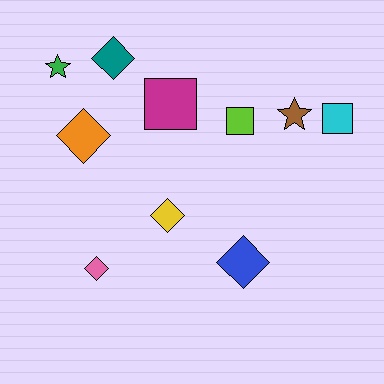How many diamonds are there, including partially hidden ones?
There are 5 diamonds.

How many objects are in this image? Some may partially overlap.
There are 10 objects.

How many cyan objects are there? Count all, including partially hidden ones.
There is 1 cyan object.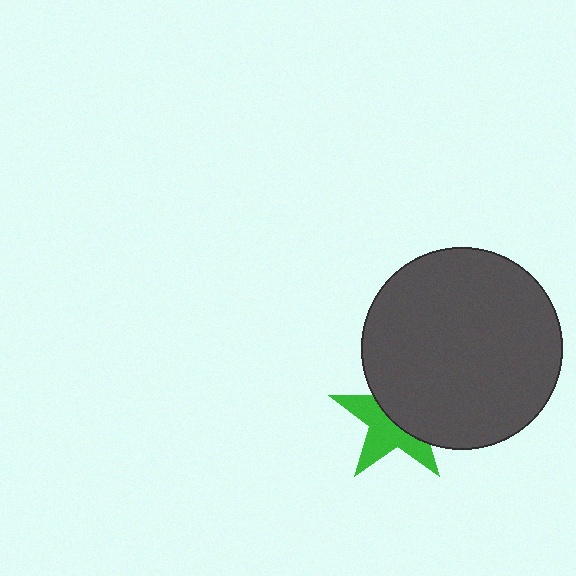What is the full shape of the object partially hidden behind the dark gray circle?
The partially hidden object is a green star.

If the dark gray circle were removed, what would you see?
You would see the complete green star.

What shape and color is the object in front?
The object in front is a dark gray circle.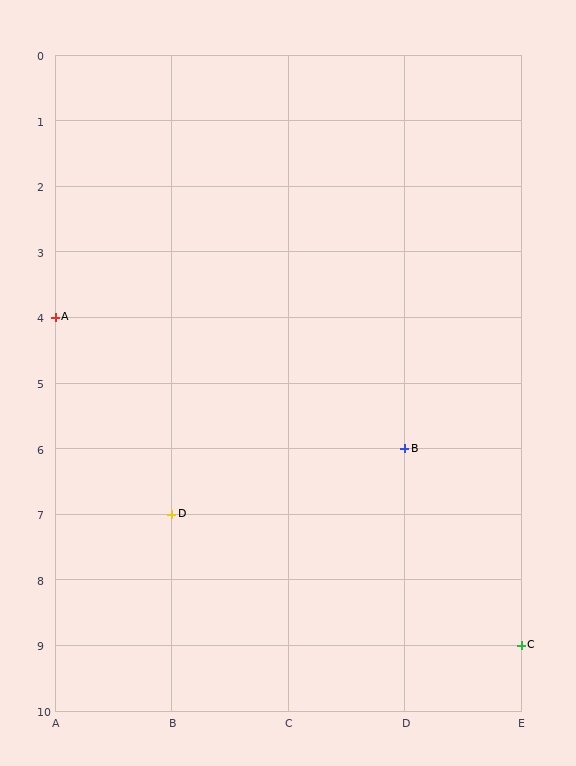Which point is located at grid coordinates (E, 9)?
Point C is at (E, 9).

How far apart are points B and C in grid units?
Points B and C are 1 column and 3 rows apart (about 3.2 grid units diagonally).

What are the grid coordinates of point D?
Point D is at grid coordinates (B, 7).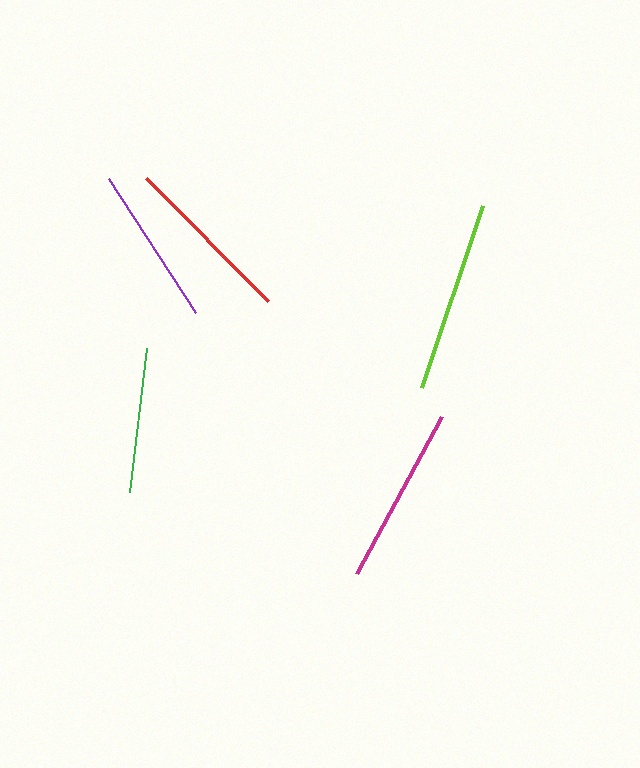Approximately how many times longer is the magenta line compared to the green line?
The magenta line is approximately 1.2 times the length of the green line.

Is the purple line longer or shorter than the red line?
The red line is longer than the purple line.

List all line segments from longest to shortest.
From longest to shortest: lime, magenta, red, purple, green.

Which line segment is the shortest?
The green line is the shortest at approximately 145 pixels.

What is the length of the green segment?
The green segment is approximately 145 pixels long.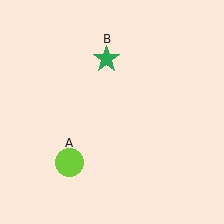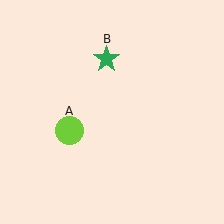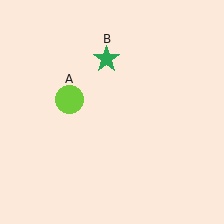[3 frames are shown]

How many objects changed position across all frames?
1 object changed position: lime circle (object A).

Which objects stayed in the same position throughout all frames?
Green star (object B) remained stationary.